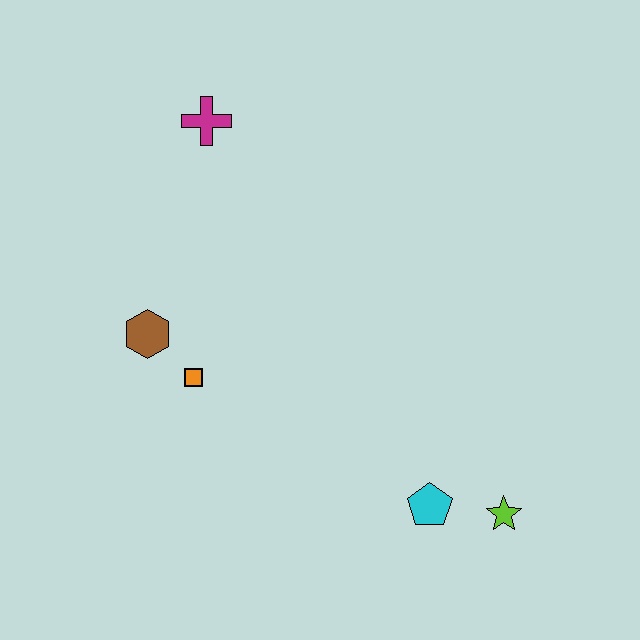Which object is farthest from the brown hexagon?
The lime star is farthest from the brown hexagon.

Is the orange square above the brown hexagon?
No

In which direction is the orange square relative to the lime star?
The orange square is to the left of the lime star.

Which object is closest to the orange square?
The brown hexagon is closest to the orange square.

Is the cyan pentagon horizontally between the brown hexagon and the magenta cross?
No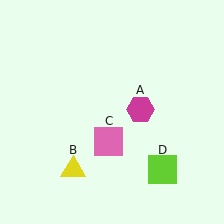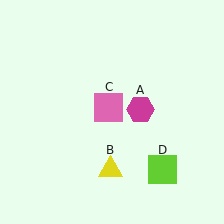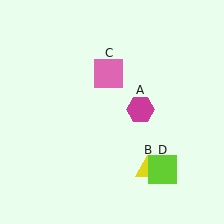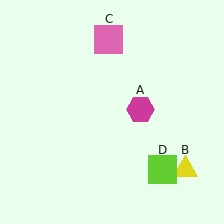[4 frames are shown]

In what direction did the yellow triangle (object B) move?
The yellow triangle (object B) moved right.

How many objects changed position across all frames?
2 objects changed position: yellow triangle (object B), pink square (object C).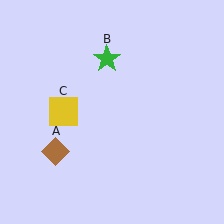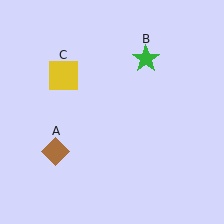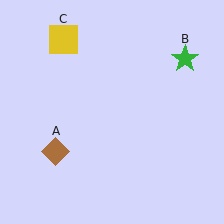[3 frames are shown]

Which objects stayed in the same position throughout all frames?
Brown diamond (object A) remained stationary.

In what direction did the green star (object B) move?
The green star (object B) moved right.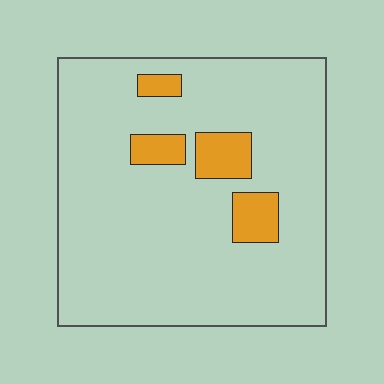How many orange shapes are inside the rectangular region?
4.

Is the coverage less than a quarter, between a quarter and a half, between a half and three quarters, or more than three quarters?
Less than a quarter.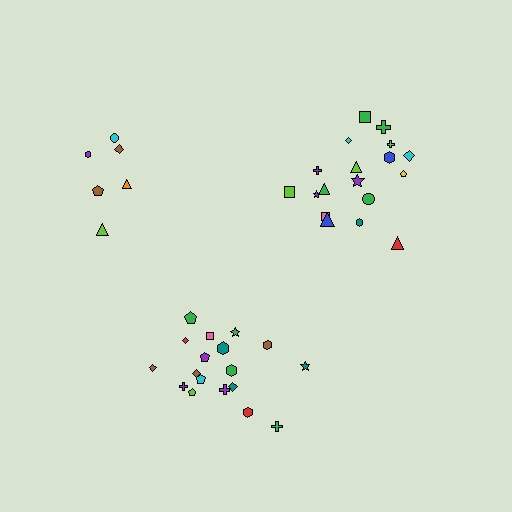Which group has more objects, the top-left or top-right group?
The top-right group.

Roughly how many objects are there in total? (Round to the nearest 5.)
Roughly 40 objects in total.